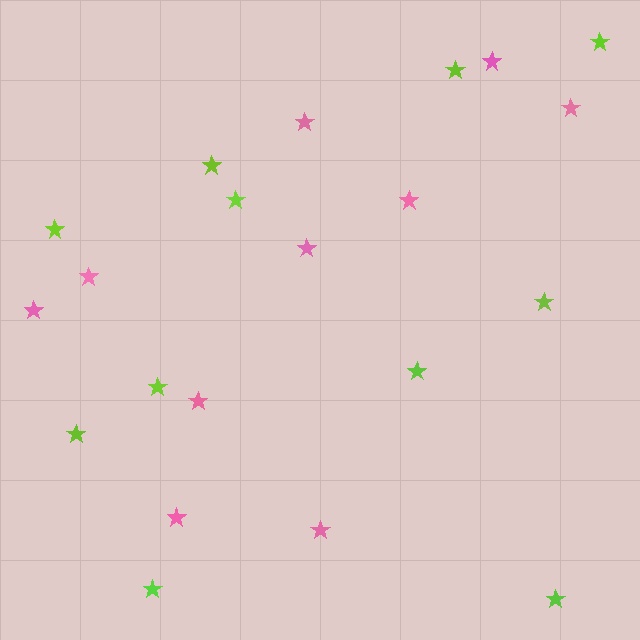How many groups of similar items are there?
There are 2 groups: one group of lime stars (11) and one group of pink stars (10).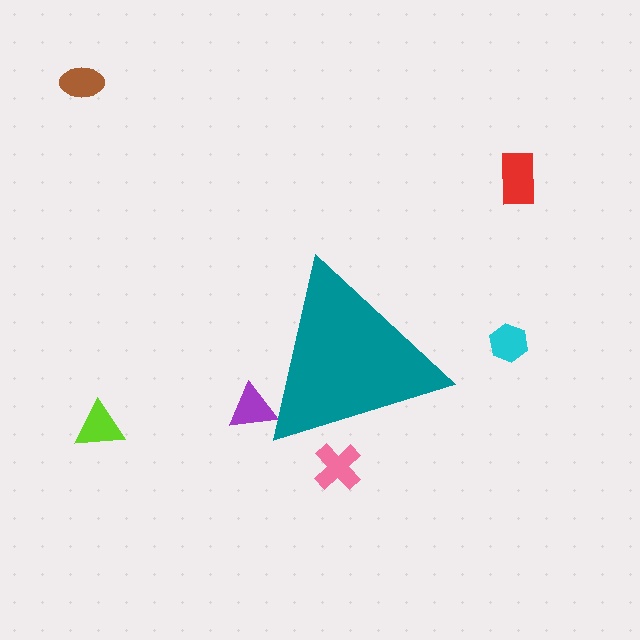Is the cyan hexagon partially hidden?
No, the cyan hexagon is fully visible.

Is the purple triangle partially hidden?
Yes, the purple triangle is partially hidden behind the teal triangle.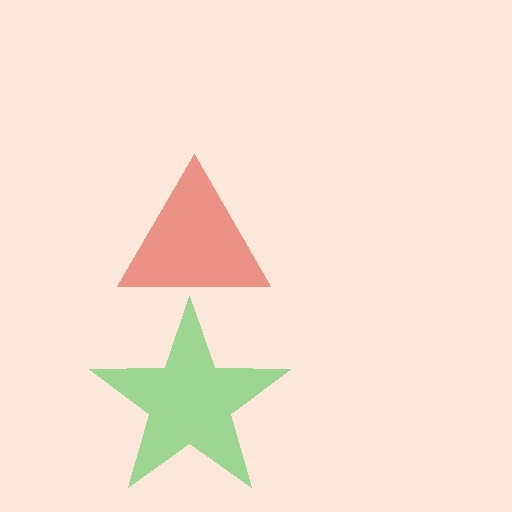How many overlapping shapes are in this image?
There are 2 overlapping shapes in the image.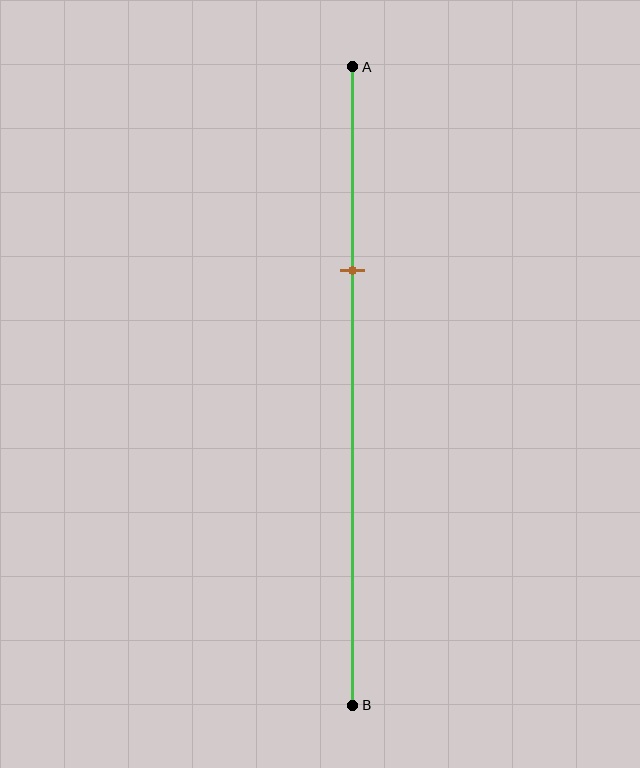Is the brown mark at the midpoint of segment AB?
No, the mark is at about 30% from A, not at the 50% midpoint.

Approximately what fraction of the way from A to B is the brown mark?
The brown mark is approximately 30% of the way from A to B.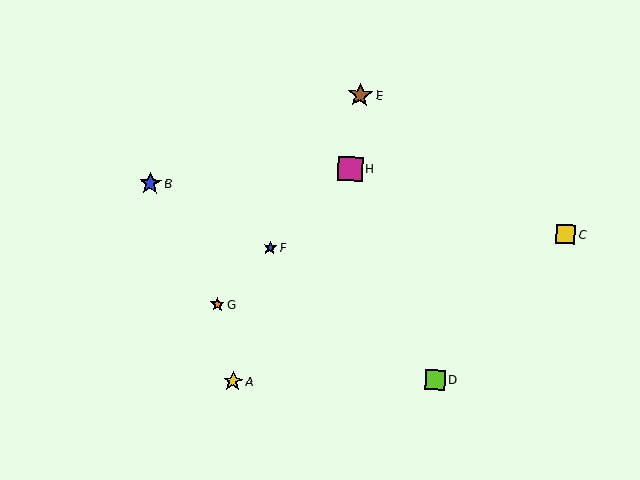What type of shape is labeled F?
Shape F is a blue star.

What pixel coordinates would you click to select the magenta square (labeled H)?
Click at (350, 169) to select the magenta square H.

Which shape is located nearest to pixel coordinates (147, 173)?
The blue star (labeled B) at (150, 184) is nearest to that location.